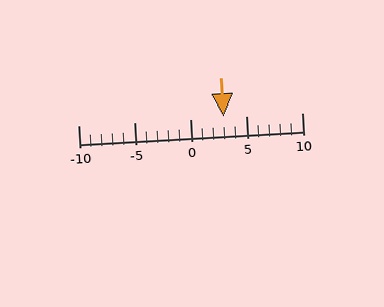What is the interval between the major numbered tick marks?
The major tick marks are spaced 5 units apart.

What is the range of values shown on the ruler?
The ruler shows values from -10 to 10.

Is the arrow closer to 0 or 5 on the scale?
The arrow is closer to 5.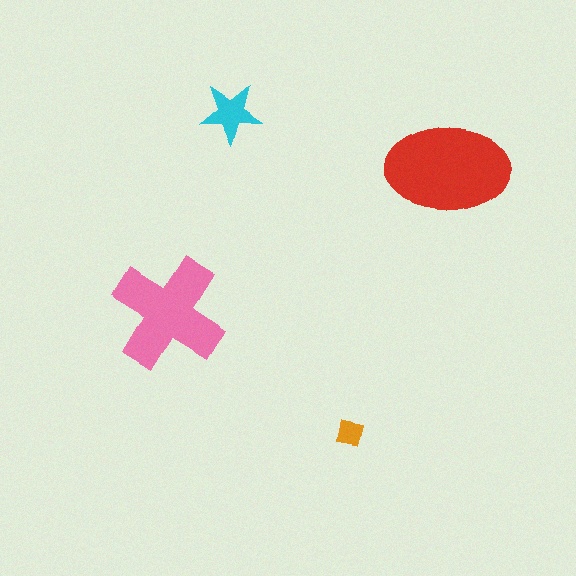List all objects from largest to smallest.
The red ellipse, the pink cross, the cyan star, the orange square.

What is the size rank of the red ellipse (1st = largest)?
1st.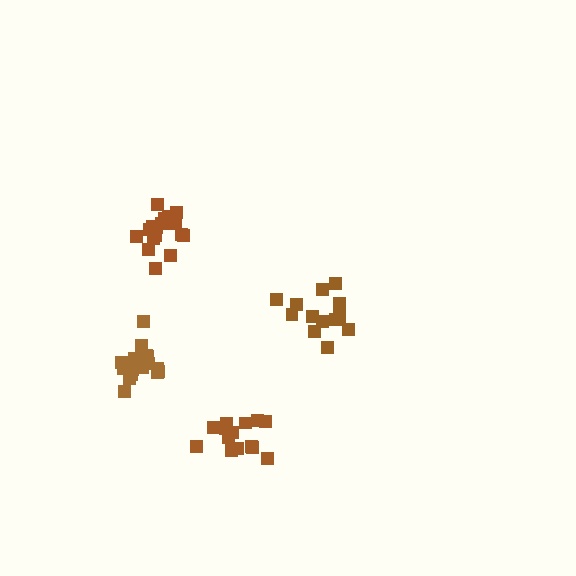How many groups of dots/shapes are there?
There are 4 groups.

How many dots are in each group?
Group 1: 14 dots, Group 2: 14 dots, Group 3: 20 dots, Group 4: 19 dots (67 total).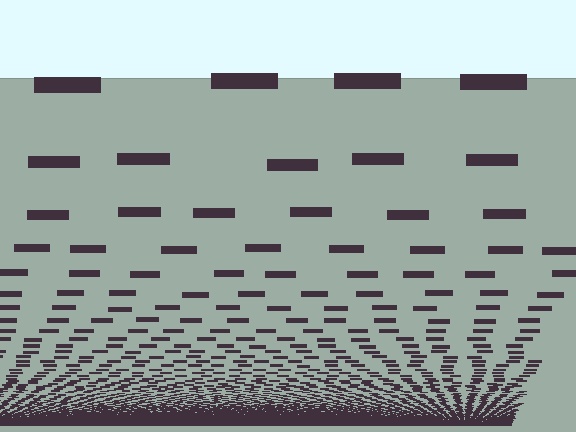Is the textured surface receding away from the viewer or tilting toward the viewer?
The surface appears to tilt toward the viewer. Texture elements get larger and sparser toward the top.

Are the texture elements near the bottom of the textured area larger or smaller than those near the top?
Smaller. The gradient is inverted — elements near the bottom are smaller and denser.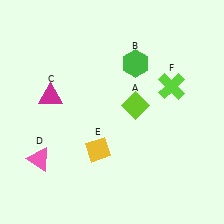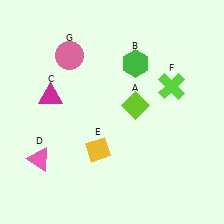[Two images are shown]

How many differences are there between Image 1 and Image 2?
There is 1 difference between the two images.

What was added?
A pink circle (G) was added in Image 2.